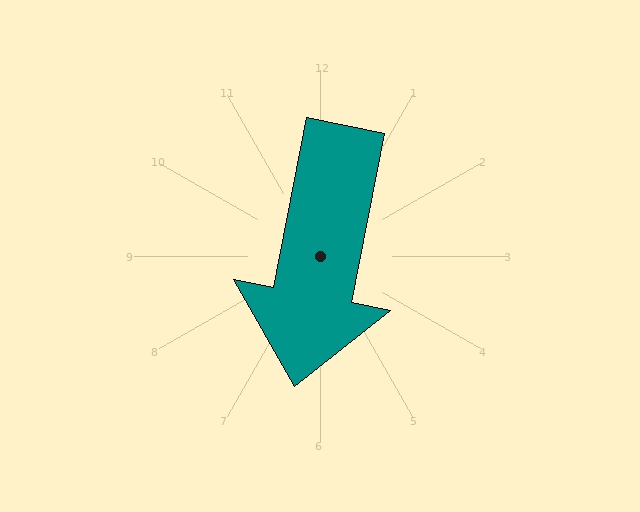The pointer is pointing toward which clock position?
Roughly 6 o'clock.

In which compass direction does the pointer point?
South.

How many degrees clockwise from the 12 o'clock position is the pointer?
Approximately 191 degrees.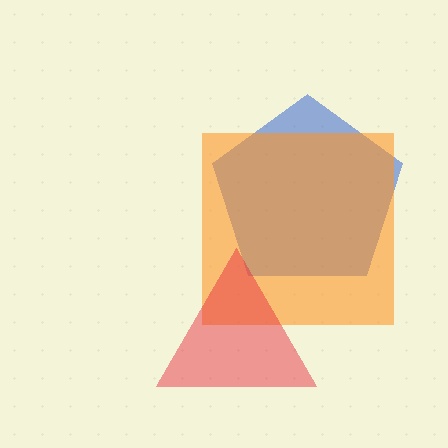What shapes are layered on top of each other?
The layered shapes are: a blue pentagon, an orange square, a red triangle.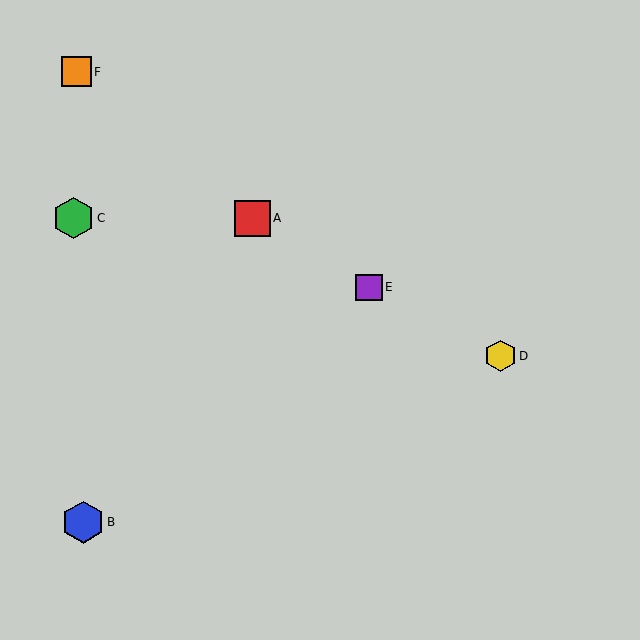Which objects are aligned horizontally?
Objects A, C are aligned horizontally.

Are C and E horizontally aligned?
No, C is at y≈218 and E is at y≈287.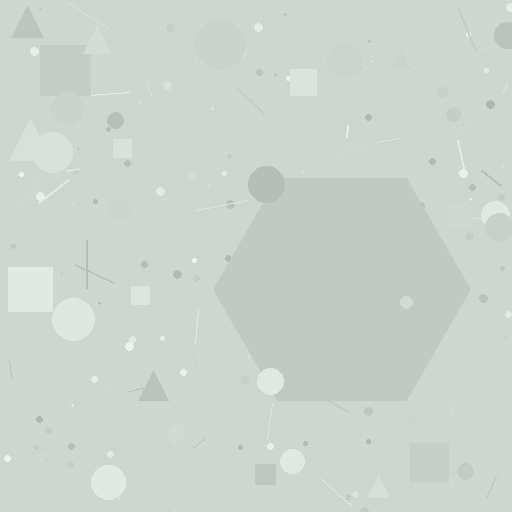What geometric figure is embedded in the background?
A hexagon is embedded in the background.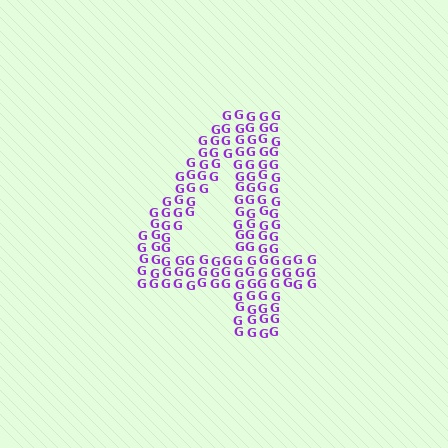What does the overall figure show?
The overall figure shows the digit 4.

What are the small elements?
The small elements are letter G's.